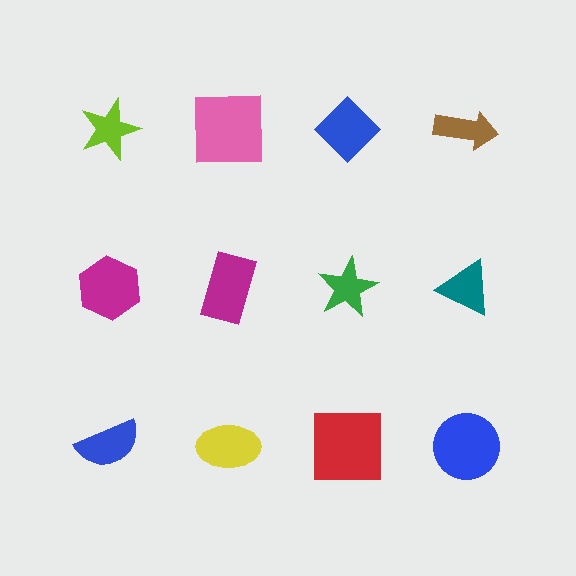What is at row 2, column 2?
A magenta rectangle.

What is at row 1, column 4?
A brown arrow.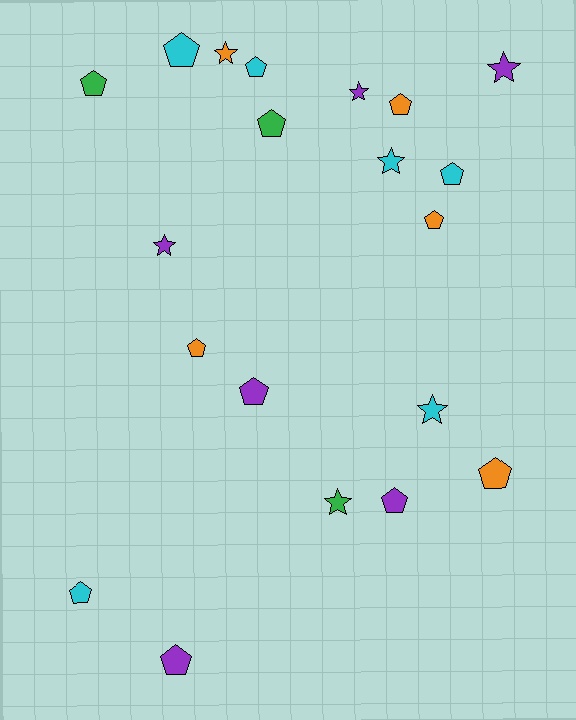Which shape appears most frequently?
Pentagon, with 13 objects.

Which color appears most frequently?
Cyan, with 6 objects.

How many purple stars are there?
There are 3 purple stars.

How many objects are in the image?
There are 20 objects.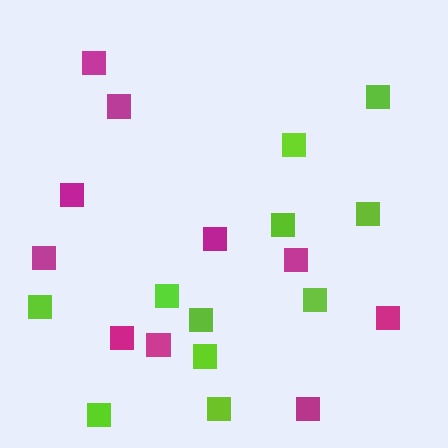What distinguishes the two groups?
There are 2 groups: one group of magenta squares (10) and one group of lime squares (11).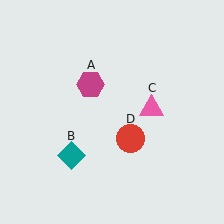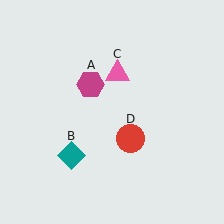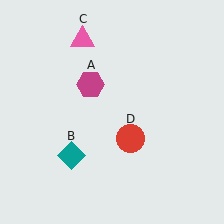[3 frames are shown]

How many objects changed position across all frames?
1 object changed position: pink triangle (object C).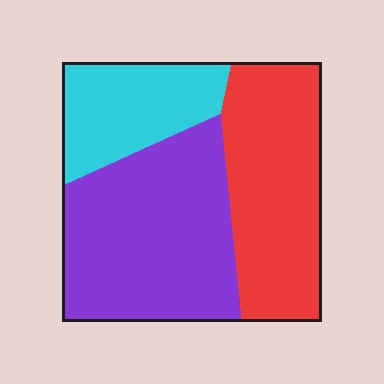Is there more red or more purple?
Purple.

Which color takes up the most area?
Purple, at roughly 45%.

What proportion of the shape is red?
Red takes up between a third and a half of the shape.